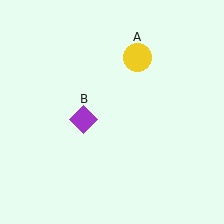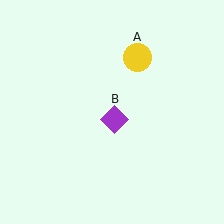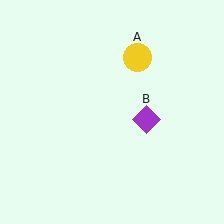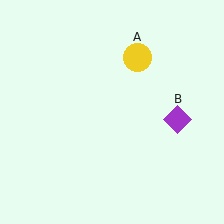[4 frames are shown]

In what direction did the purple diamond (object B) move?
The purple diamond (object B) moved right.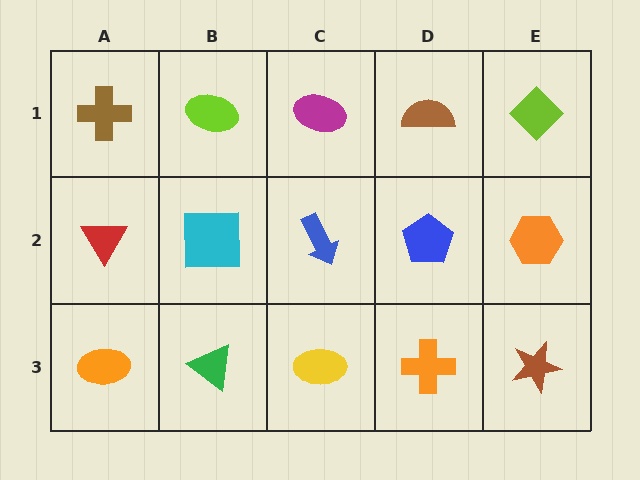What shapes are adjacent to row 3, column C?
A blue arrow (row 2, column C), a green triangle (row 3, column B), an orange cross (row 3, column D).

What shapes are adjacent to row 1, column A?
A red triangle (row 2, column A), a lime ellipse (row 1, column B).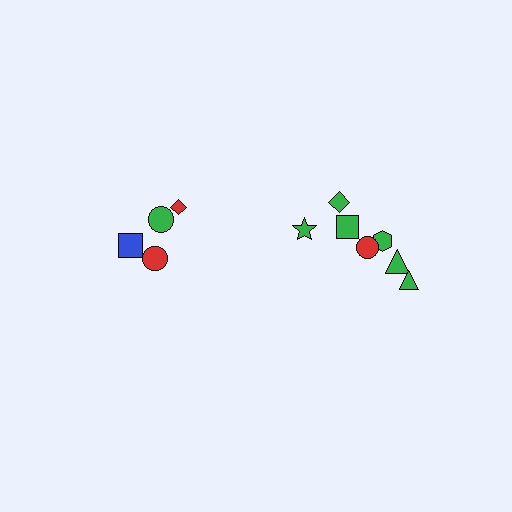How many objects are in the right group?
There are 7 objects.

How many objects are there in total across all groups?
There are 11 objects.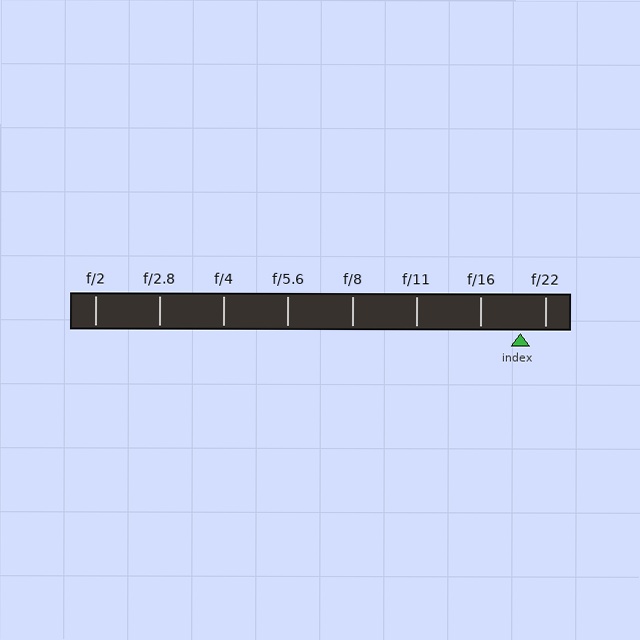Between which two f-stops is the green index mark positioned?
The index mark is between f/16 and f/22.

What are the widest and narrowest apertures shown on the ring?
The widest aperture shown is f/2 and the narrowest is f/22.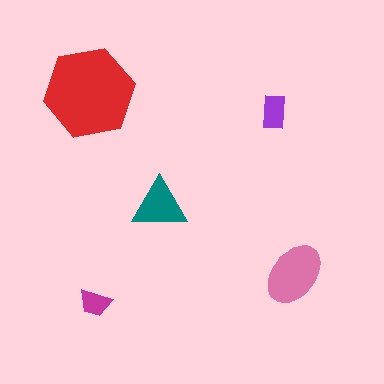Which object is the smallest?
The magenta trapezoid.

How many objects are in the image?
There are 5 objects in the image.